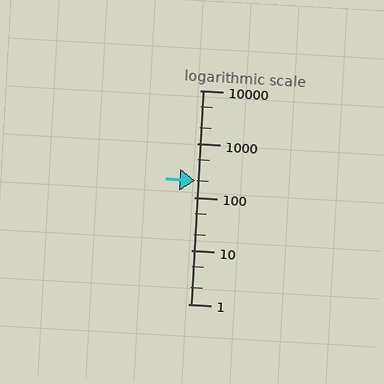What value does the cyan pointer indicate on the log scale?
The pointer indicates approximately 200.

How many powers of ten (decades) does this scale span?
The scale spans 4 decades, from 1 to 10000.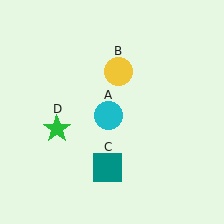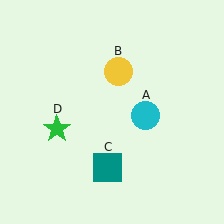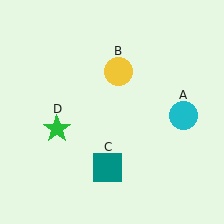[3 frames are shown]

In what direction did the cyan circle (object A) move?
The cyan circle (object A) moved right.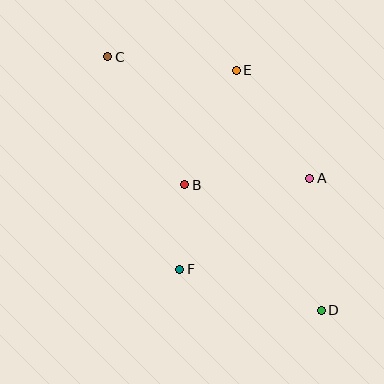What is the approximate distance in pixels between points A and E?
The distance between A and E is approximately 131 pixels.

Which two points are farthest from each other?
Points C and D are farthest from each other.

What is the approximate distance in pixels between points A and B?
The distance between A and B is approximately 125 pixels.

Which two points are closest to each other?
Points B and F are closest to each other.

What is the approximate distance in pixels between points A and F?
The distance between A and F is approximately 159 pixels.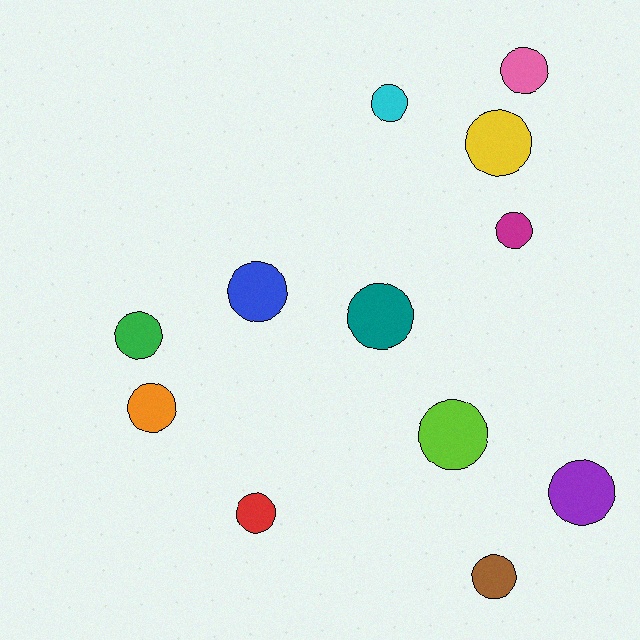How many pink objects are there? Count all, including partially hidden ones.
There is 1 pink object.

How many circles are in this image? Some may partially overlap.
There are 12 circles.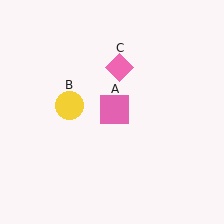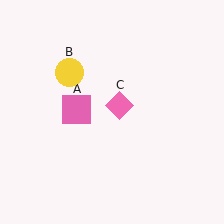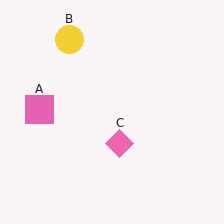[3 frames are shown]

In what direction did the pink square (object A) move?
The pink square (object A) moved left.